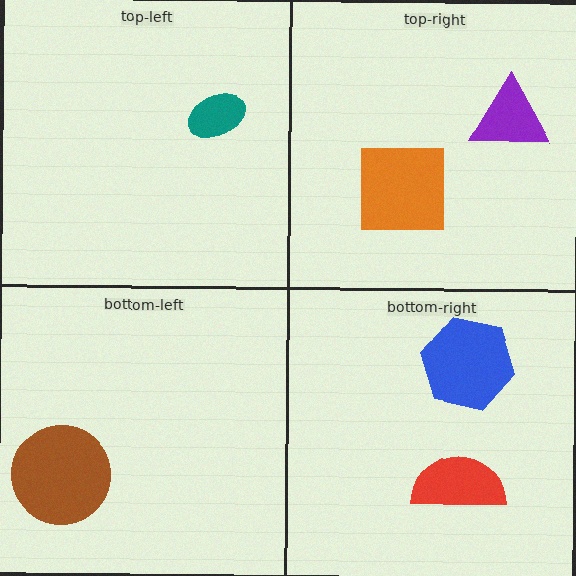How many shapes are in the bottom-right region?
2.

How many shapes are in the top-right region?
2.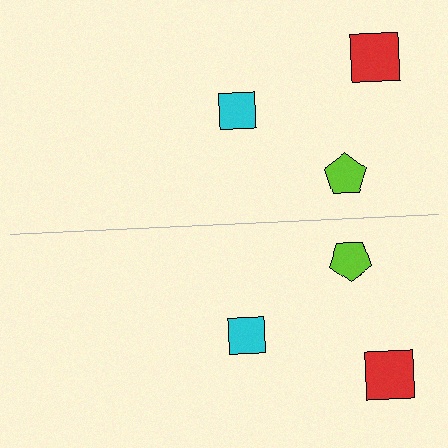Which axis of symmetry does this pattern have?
The pattern has a horizontal axis of symmetry running through the center of the image.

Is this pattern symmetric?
Yes, this pattern has bilateral (reflection) symmetry.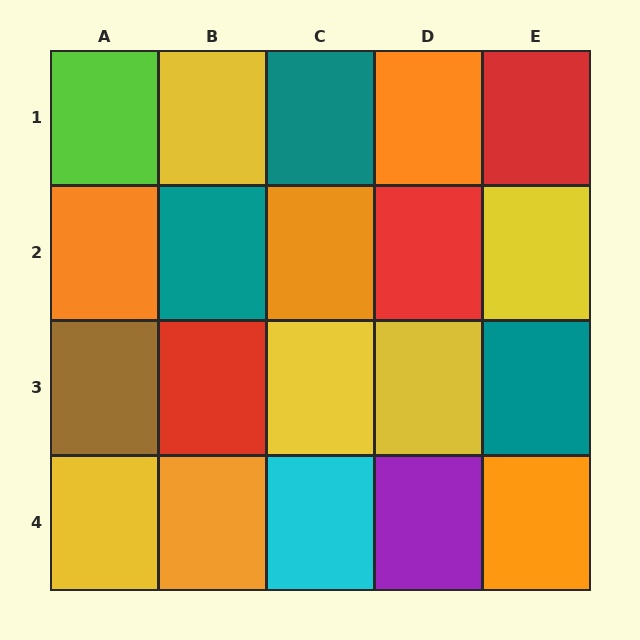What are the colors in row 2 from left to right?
Orange, teal, orange, red, yellow.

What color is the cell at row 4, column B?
Orange.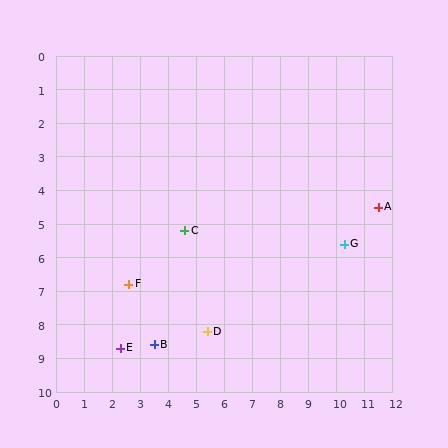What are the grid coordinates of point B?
Point B is at approximately (3.5, 8.6).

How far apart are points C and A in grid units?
Points C and A are about 6.9 grid units apart.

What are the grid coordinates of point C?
Point C is at approximately (4.6, 5.2).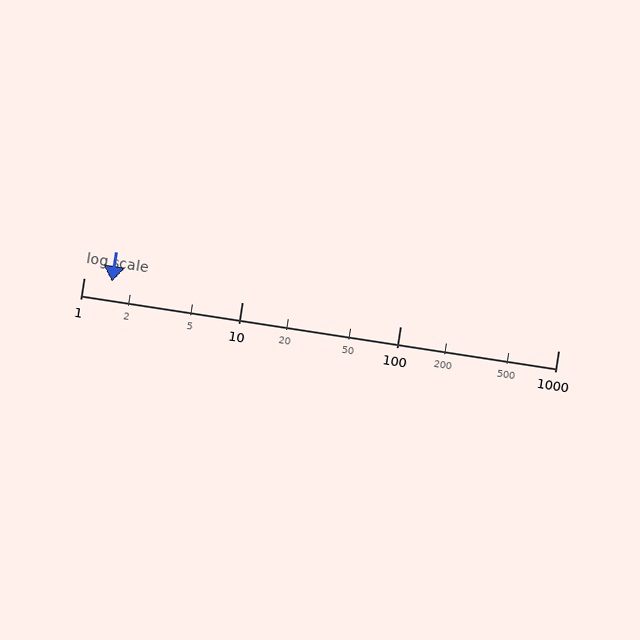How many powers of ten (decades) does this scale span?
The scale spans 3 decades, from 1 to 1000.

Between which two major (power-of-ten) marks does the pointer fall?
The pointer is between 1 and 10.